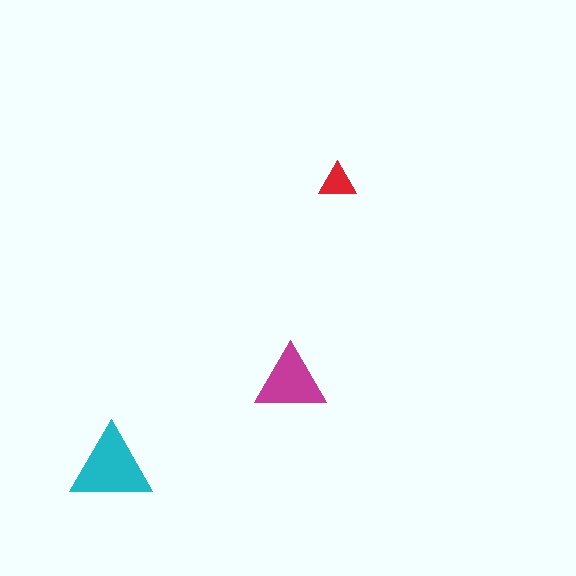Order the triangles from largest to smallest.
the cyan one, the magenta one, the red one.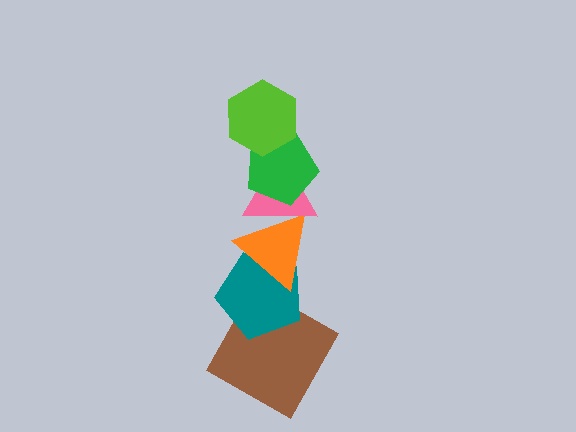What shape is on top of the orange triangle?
The pink triangle is on top of the orange triangle.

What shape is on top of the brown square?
The teal pentagon is on top of the brown square.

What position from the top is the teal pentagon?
The teal pentagon is 5th from the top.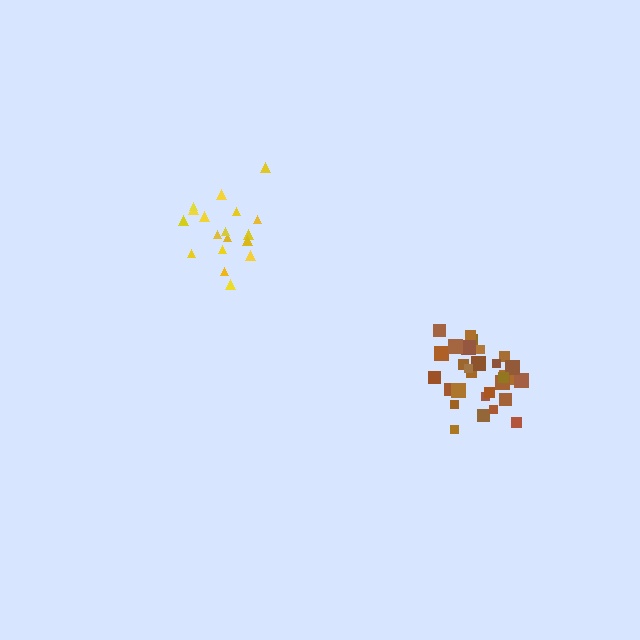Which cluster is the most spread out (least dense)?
Yellow.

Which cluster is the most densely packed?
Brown.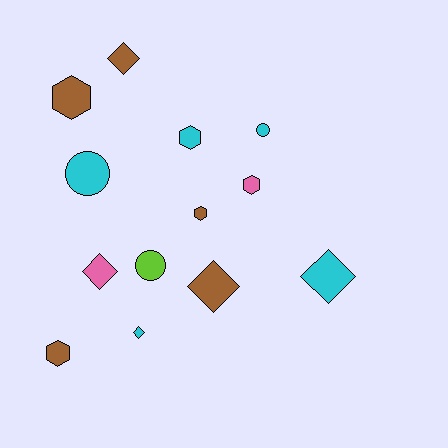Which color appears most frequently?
Brown, with 5 objects.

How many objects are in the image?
There are 13 objects.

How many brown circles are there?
There are no brown circles.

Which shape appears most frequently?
Hexagon, with 5 objects.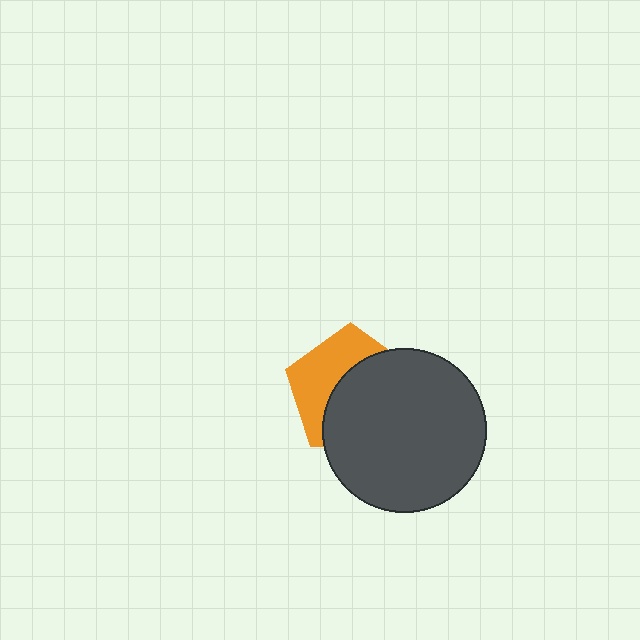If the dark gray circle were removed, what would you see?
You would see the complete orange pentagon.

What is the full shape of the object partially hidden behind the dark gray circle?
The partially hidden object is an orange pentagon.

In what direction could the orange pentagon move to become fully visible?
The orange pentagon could move toward the upper-left. That would shift it out from behind the dark gray circle entirely.